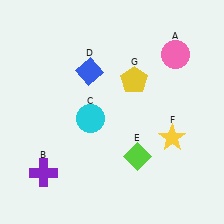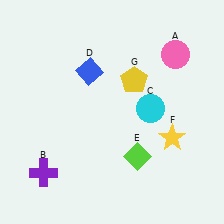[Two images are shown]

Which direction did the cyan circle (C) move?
The cyan circle (C) moved right.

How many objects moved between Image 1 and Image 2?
1 object moved between the two images.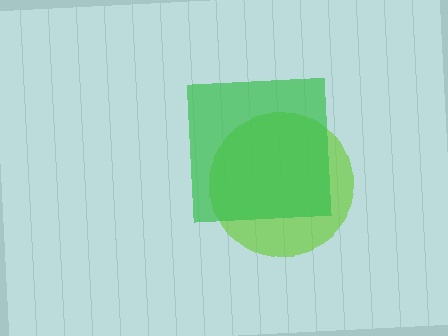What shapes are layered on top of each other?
The layered shapes are: a lime circle, a green square.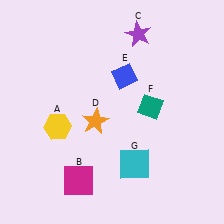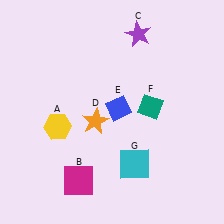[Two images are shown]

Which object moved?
The blue diamond (E) moved down.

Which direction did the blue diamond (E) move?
The blue diamond (E) moved down.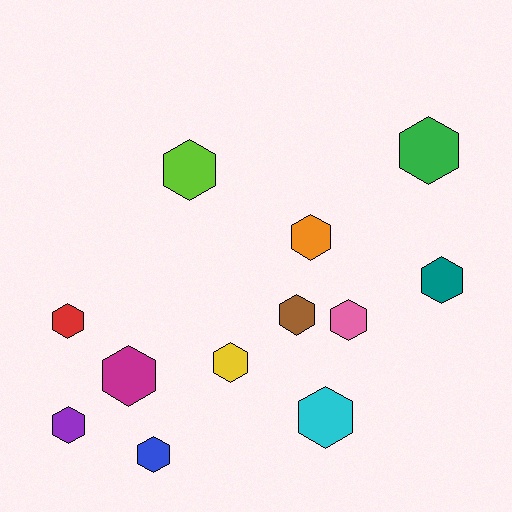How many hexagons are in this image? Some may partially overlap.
There are 12 hexagons.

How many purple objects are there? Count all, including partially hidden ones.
There is 1 purple object.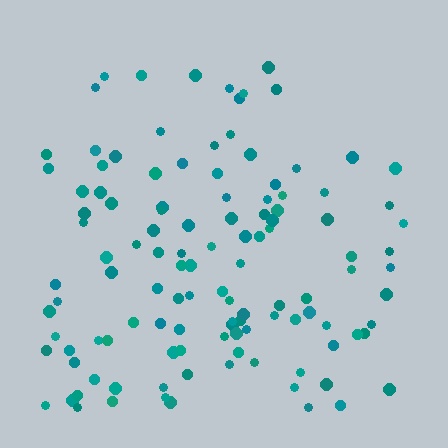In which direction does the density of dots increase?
From top to bottom, with the bottom side densest.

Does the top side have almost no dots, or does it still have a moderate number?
Still a moderate number, just noticeably fewer than the bottom.